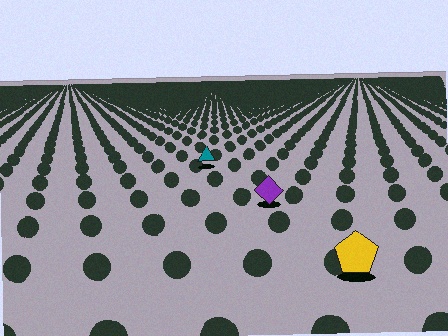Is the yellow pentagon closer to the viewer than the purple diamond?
Yes. The yellow pentagon is closer — you can tell from the texture gradient: the ground texture is coarser near it.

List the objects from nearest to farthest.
From nearest to farthest: the yellow pentagon, the purple diamond, the teal triangle.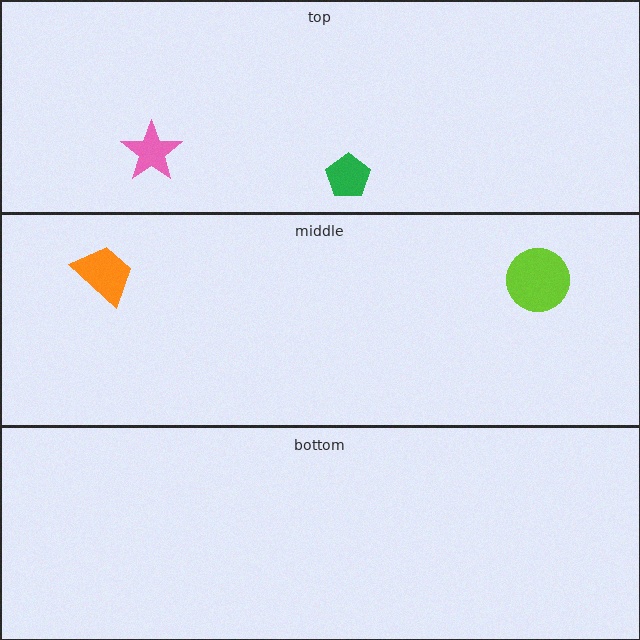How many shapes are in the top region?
2.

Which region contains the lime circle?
The middle region.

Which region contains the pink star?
The top region.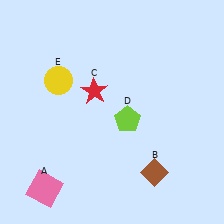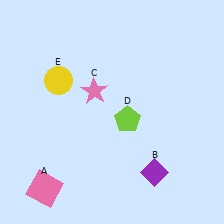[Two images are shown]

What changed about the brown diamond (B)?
In Image 1, B is brown. In Image 2, it changed to purple.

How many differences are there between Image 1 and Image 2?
There are 2 differences between the two images.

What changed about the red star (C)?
In Image 1, C is red. In Image 2, it changed to pink.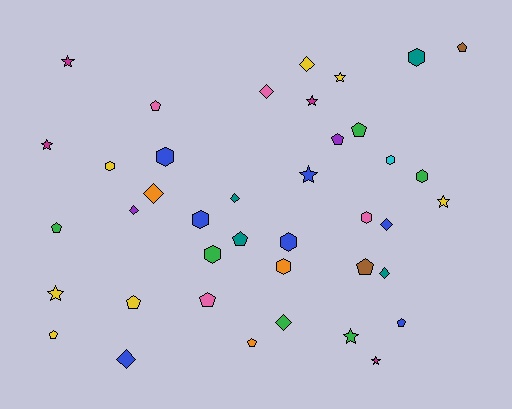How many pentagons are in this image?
There are 12 pentagons.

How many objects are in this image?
There are 40 objects.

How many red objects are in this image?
There are no red objects.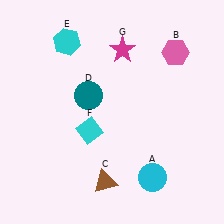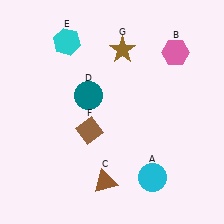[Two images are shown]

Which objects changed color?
F changed from cyan to brown. G changed from magenta to brown.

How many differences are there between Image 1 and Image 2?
There are 2 differences between the two images.